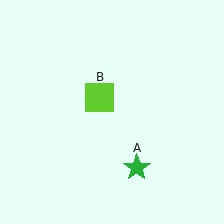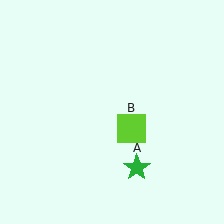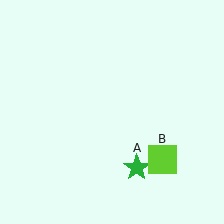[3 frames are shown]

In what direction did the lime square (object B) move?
The lime square (object B) moved down and to the right.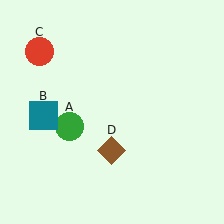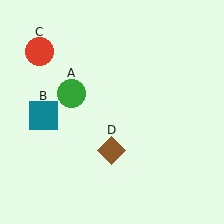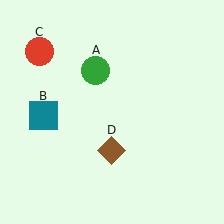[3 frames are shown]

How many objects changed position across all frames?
1 object changed position: green circle (object A).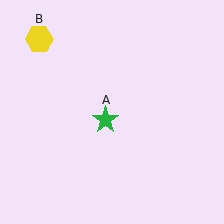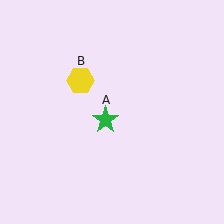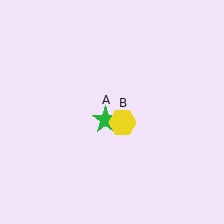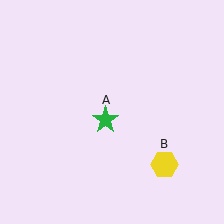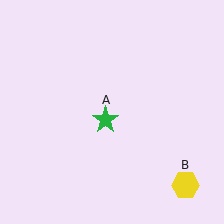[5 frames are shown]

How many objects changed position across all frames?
1 object changed position: yellow hexagon (object B).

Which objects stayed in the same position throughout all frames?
Green star (object A) remained stationary.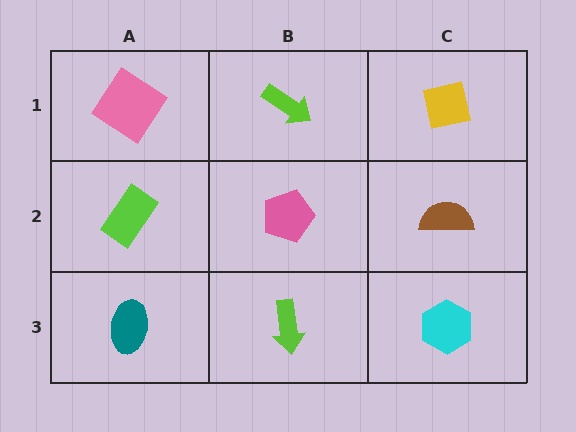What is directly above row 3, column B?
A pink pentagon.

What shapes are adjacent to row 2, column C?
A yellow square (row 1, column C), a cyan hexagon (row 3, column C), a pink pentagon (row 2, column B).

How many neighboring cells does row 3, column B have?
3.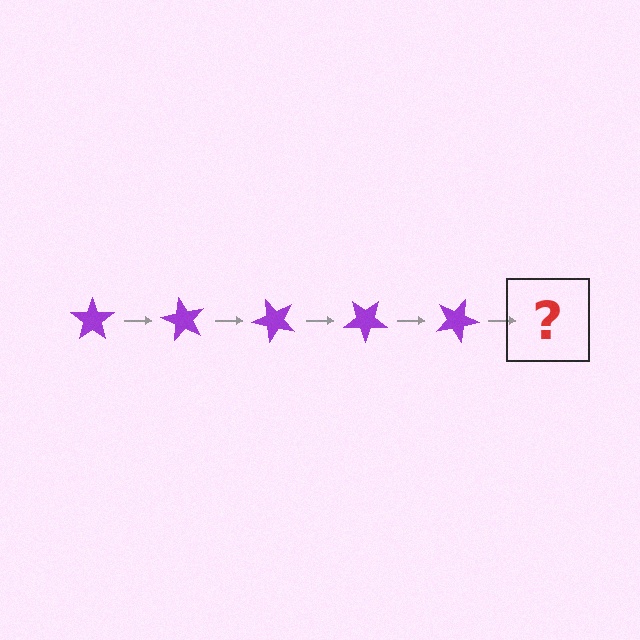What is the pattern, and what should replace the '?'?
The pattern is that the star rotates 60 degrees each step. The '?' should be a purple star rotated 300 degrees.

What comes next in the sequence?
The next element should be a purple star rotated 300 degrees.